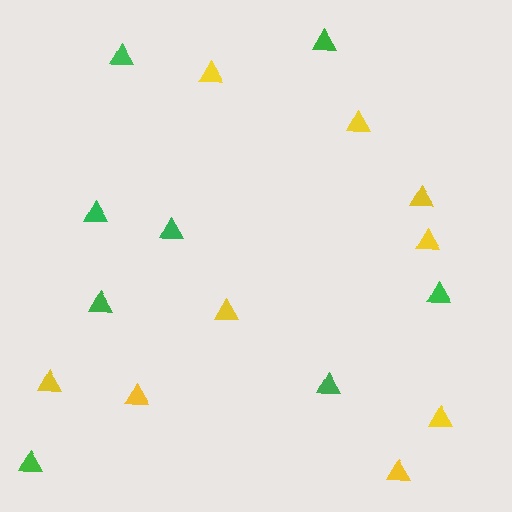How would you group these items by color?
There are 2 groups: one group of green triangles (8) and one group of yellow triangles (9).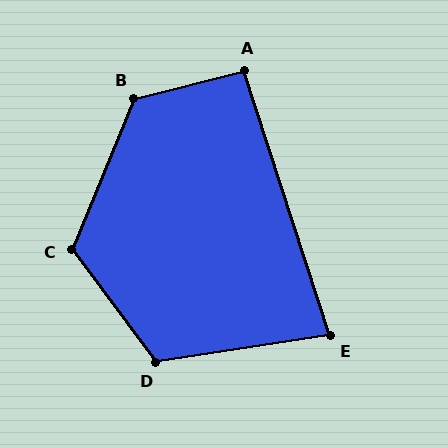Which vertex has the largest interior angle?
B, at approximately 127 degrees.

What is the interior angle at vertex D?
Approximately 118 degrees (obtuse).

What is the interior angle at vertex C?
Approximately 121 degrees (obtuse).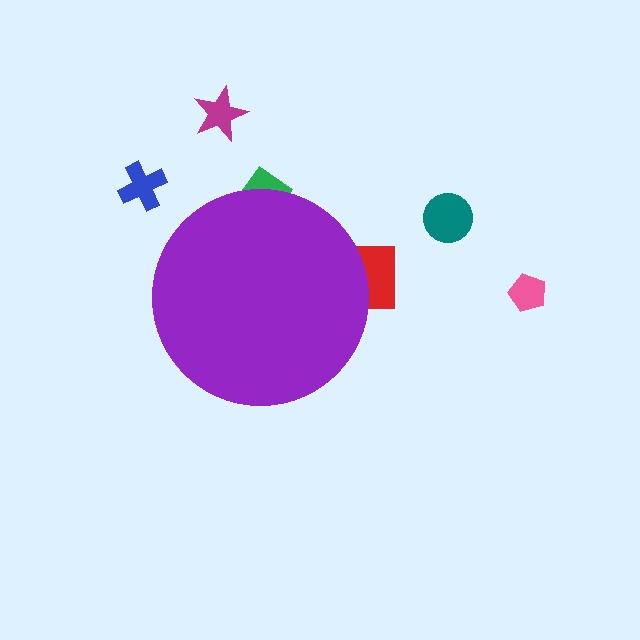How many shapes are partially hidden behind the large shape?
2 shapes are partially hidden.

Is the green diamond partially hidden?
Yes, the green diamond is partially hidden behind the purple circle.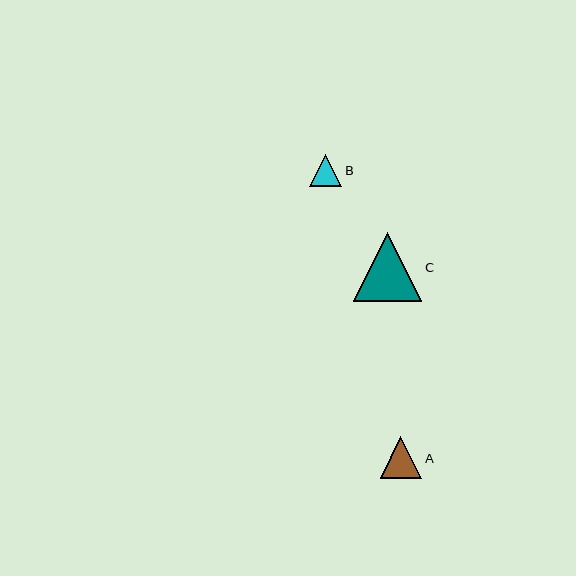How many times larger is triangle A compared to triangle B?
Triangle A is approximately 1.3 times the size of triangle B.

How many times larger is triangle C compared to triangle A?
Triangle C is approximately 1.6 times the size of triangle A.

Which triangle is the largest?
Triangle C is the largest with a size of approximately 68 pixels.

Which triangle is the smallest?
Triangle B is the smallest with a size of approximately 32 pixels.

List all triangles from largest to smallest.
From largest to smallest: C, A, B.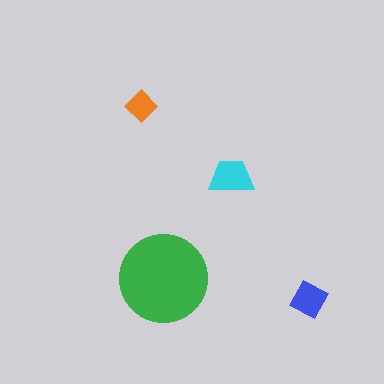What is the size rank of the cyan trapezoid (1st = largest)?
2nd.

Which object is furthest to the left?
The orange diamond is leftmost.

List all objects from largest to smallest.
The green circle, the cyan trapezoid, the blue square, the orange diamond.